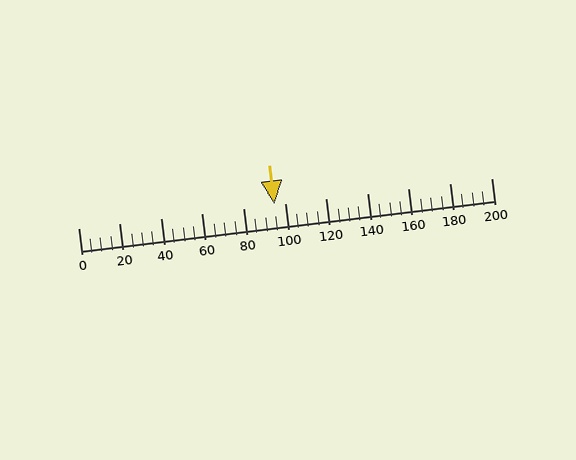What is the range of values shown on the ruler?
The ruler shows values from 0 to 200.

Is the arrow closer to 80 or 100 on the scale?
The arrow is closer to 100.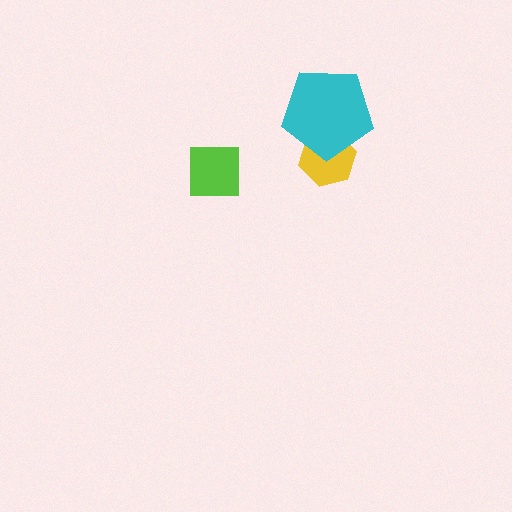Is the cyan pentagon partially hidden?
No, no other shape covers it.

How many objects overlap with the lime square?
0 objects overlap with the lime square.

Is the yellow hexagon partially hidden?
Yes, it is partially covered by another shape.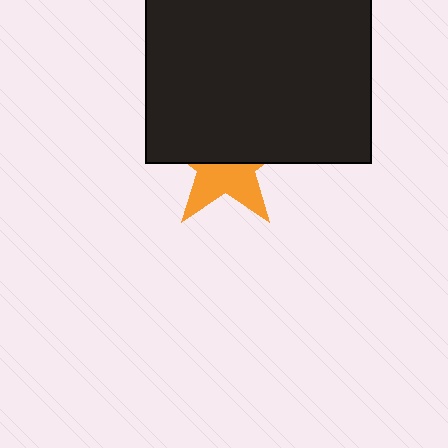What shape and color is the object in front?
The object in front is a black square.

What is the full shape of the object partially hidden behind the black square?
The partially hidden object is an orange star.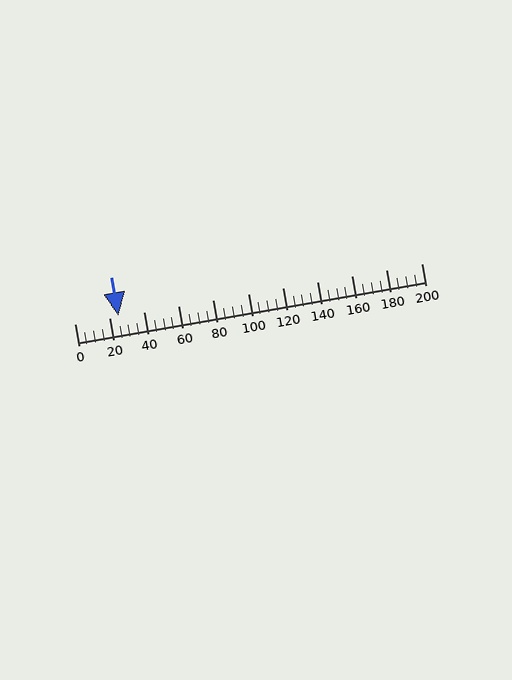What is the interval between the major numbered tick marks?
The major tick marks are spaced 20 units apart.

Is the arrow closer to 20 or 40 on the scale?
The arrow is closer to 20.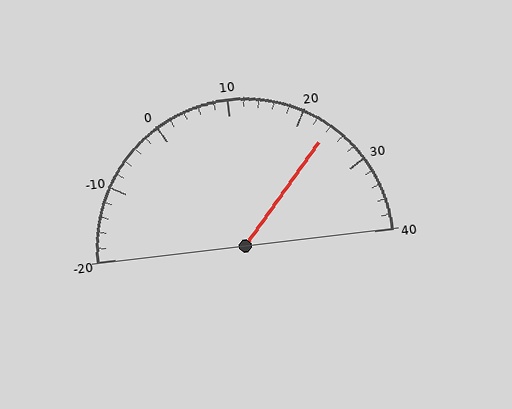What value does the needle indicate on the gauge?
The needle indicates approximately 24.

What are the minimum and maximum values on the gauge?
The gauge ranges from -20 to 40.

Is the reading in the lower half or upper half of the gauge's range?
The reading is in the upper half of the range (-20 to 40).